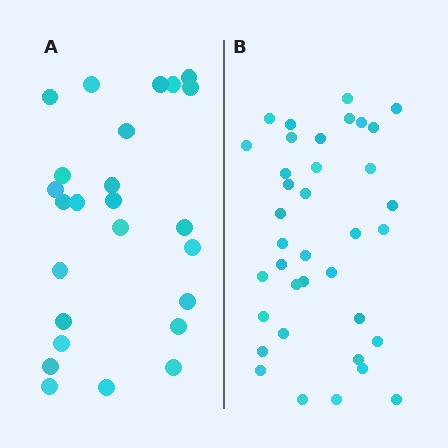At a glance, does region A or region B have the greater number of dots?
Region B (the right region) has more dots.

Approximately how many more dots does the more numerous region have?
Region B has roughly 12 or so more dots than region A.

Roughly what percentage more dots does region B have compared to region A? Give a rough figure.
About 50% more.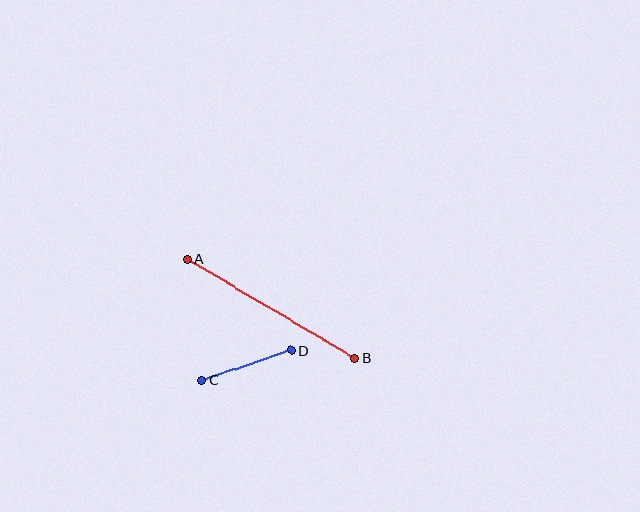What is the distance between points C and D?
The distance is approximately 95 pixels.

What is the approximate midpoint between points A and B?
The midpoint is at approximately (271, 308) pixels.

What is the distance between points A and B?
The distance is approximately 195 pixels.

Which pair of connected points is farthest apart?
Points A and B are farthest apart.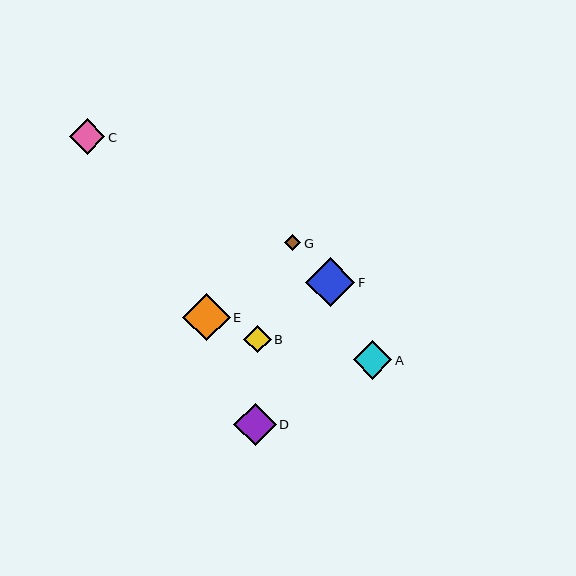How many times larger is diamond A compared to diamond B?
Diamond A is approximately 1.4 times the size of diamond B.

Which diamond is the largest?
Diamond F is the largest with a size of approximately 49 pixels.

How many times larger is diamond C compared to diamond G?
Diamond C is approximately 2.2 times the size of diamond G.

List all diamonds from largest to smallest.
From largest to smallest: F, E, D, A, C, B, G.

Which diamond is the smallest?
Diamond G is the smallest with a size of approximately 16 pixels.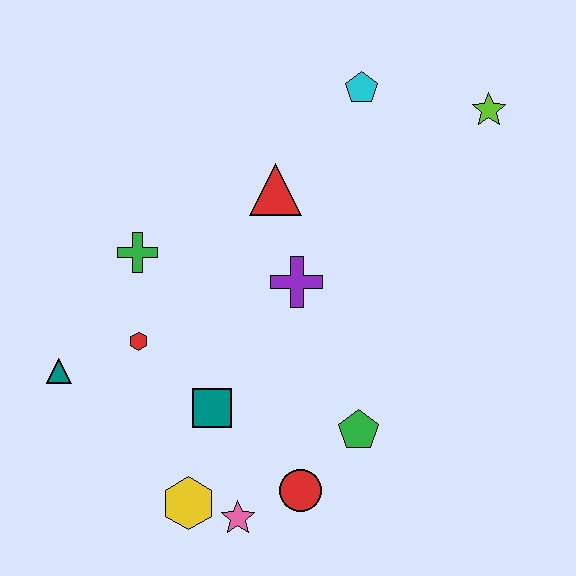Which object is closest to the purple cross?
The red triangle is closest to the purple cross.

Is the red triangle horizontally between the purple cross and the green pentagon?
No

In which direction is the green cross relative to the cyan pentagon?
The green cross is to the left of the cyan pentagon.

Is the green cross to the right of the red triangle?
No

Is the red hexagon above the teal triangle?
Yes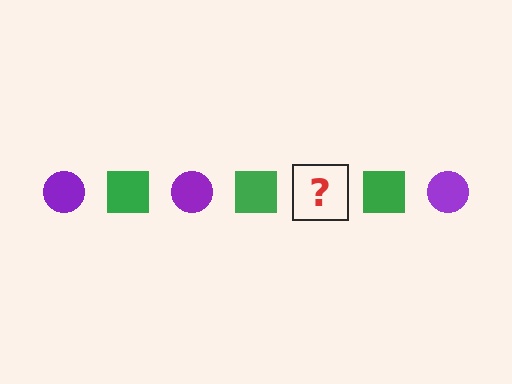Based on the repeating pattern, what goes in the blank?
The blank should be a purple circle.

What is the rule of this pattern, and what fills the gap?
The rule is that the pattern alternates between purple circle and green square. The gap should be filled with a purple circle.